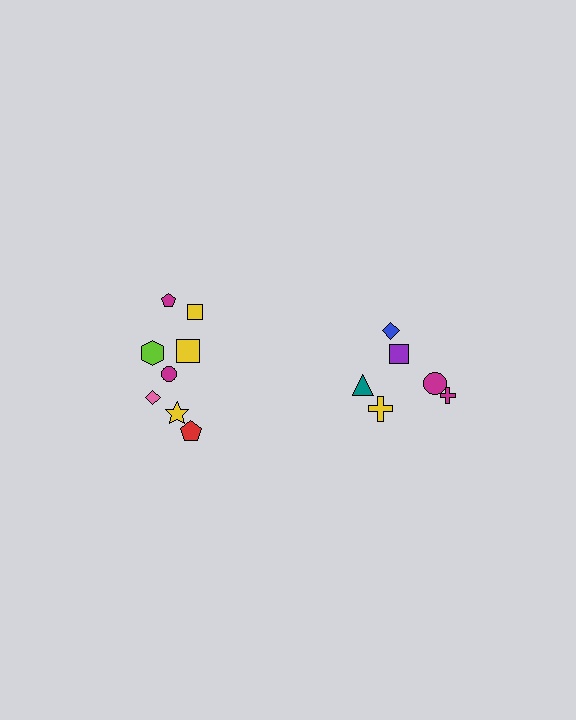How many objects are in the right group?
There are 6 objects.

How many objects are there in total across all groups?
There are 14 objects.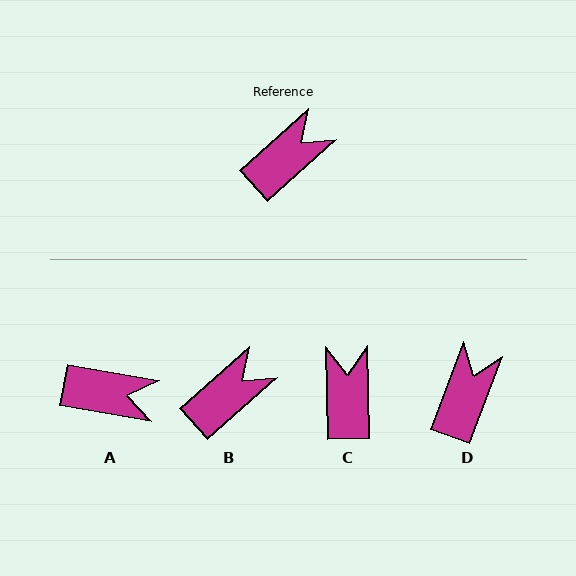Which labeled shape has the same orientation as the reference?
B.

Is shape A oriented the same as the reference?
No, it is off by about 51 degrees.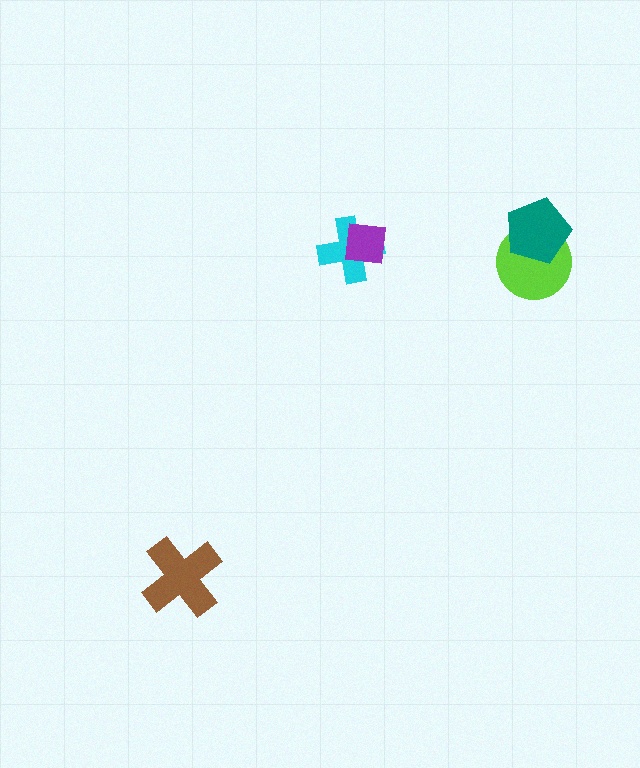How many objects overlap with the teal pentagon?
1 object overlaps with the teal pentagon.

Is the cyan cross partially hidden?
Yes, it is partially covered by another shape.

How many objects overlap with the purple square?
1 object overlaps with the purple square.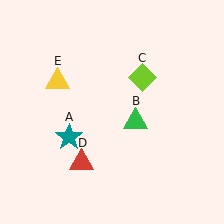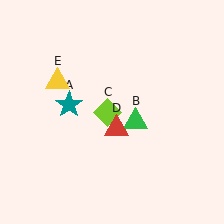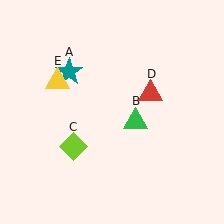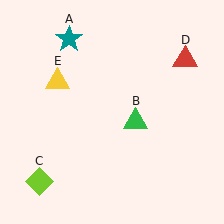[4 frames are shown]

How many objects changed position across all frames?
3 objects changed position: teal star (object A), lime diamond (object C), red triangle (object D).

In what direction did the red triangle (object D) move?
The red triangle (object D) moved up and to the right.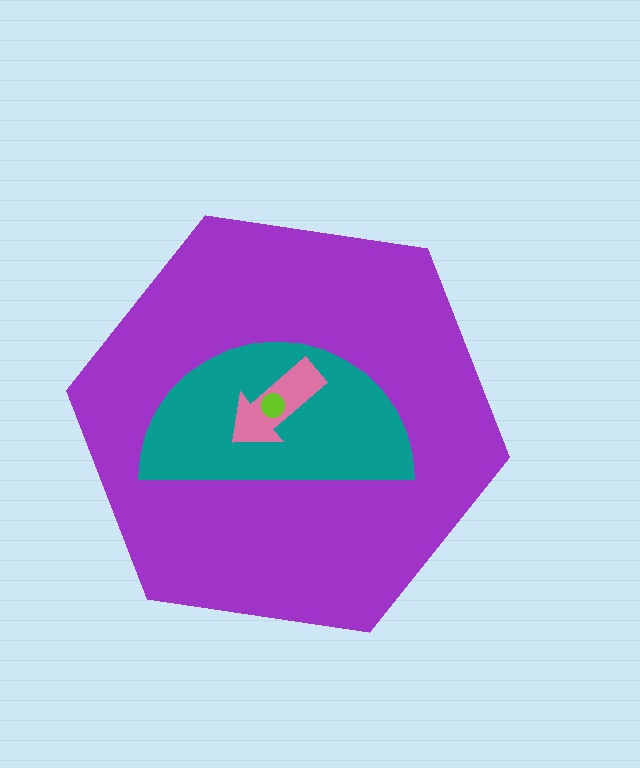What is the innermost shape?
The lime circle.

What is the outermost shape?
The purple hexagon.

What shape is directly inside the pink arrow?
The lime circle.